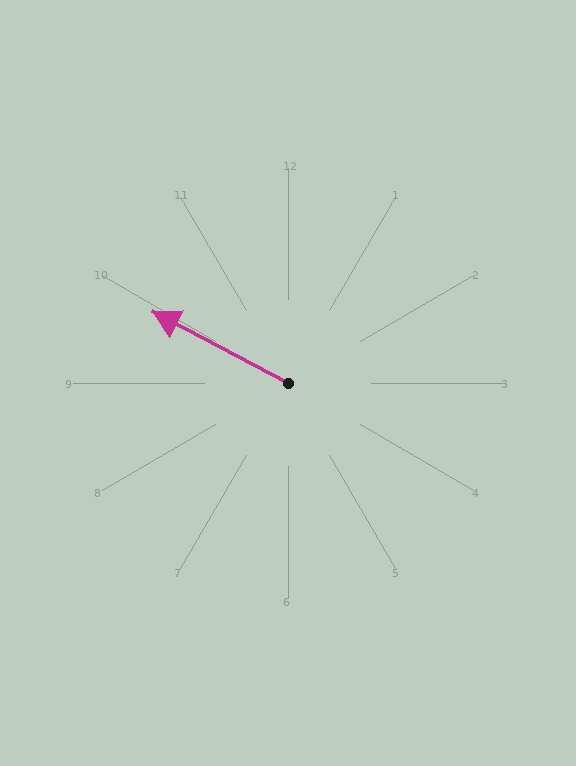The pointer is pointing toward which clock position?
Roughly 10 o'clock.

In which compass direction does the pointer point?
Northwest.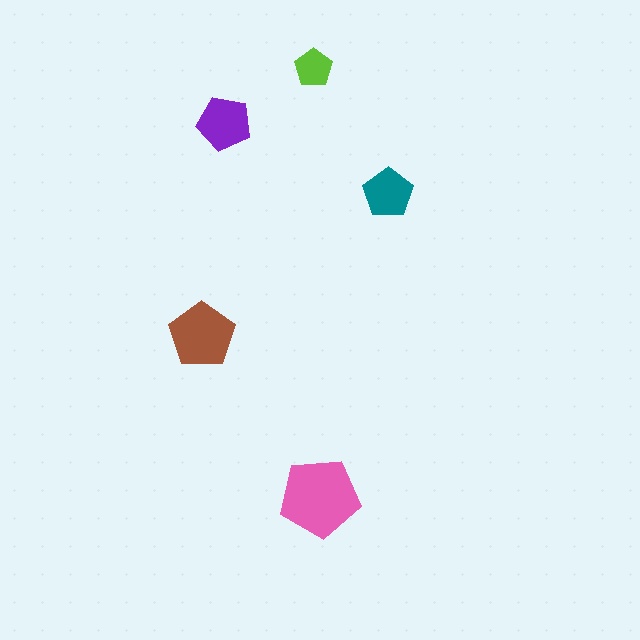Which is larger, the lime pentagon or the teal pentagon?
The teal one.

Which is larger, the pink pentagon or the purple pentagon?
The pink one.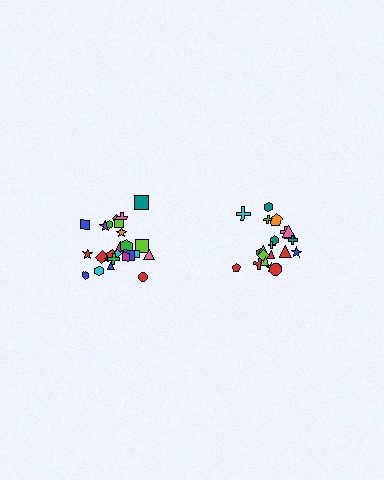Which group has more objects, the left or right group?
The left group.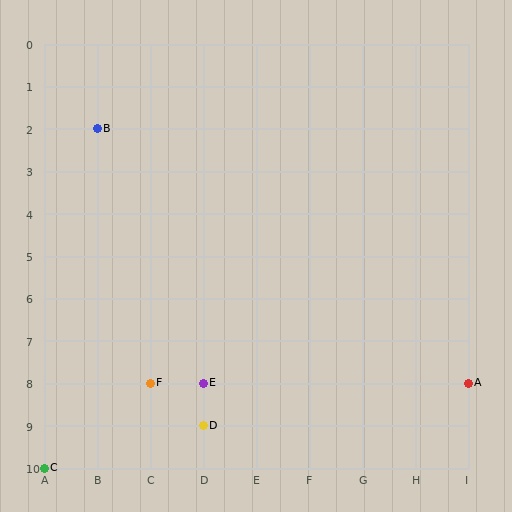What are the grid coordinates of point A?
Point A is at grid coordinates (I, 8).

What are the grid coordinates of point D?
Point D is at grid coordinates (D, 9).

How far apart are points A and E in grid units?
Points A and E are 5 columns apart.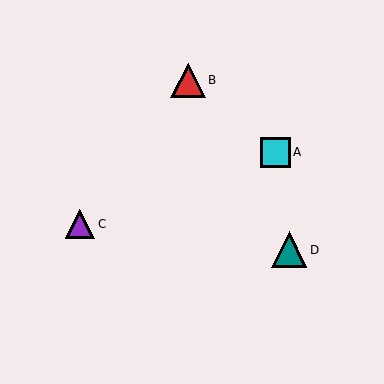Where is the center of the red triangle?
The center of the red triangle is at (188, 80).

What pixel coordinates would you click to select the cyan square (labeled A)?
Click at (275, 152) to select the cyan square A.